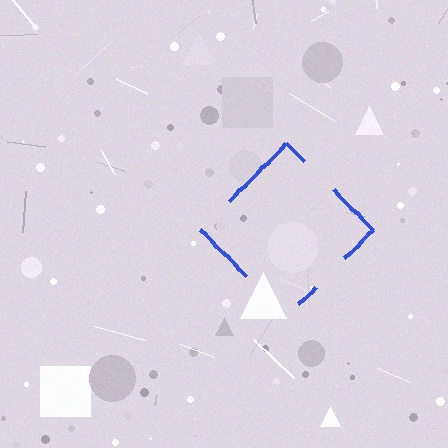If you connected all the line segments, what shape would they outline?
They would outline a diamond.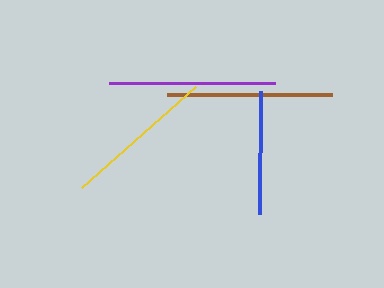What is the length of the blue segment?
The blue segment is approximately 123 pixels long.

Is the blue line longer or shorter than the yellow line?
The yellow line is longer than the blue line.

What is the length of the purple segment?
The purple segment is approximately 166 pixels long.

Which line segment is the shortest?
The blue line is the shortest at approximately 123 pixels.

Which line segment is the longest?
The purple line is the longest at approximately 166 pixels.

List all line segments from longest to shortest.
From longest to shortest: purple, brown, yellow, blue.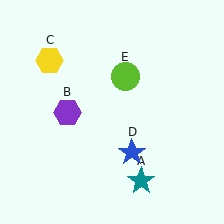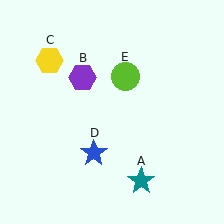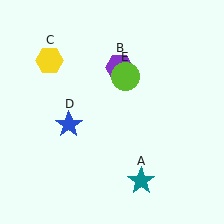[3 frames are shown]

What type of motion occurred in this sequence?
The purple hexagon (object B), blue star (object D) rotated clockwise around the center of the scene.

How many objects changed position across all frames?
2 objects changed position: purple hexagon (object B), blue star (object D).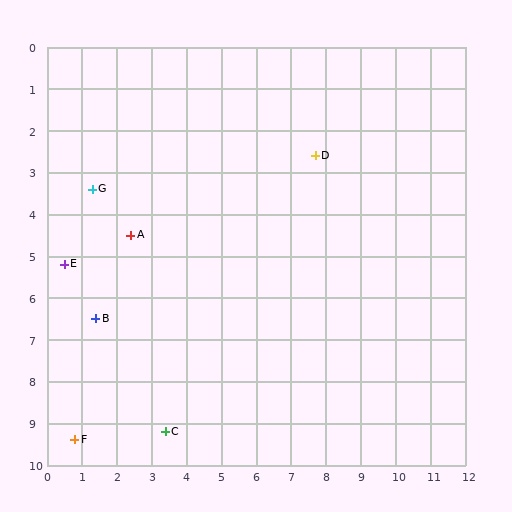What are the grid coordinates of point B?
Point B is at approximately (1.4, 6.5).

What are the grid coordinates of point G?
Point G is at approximately (1.3, 3.4).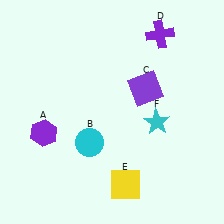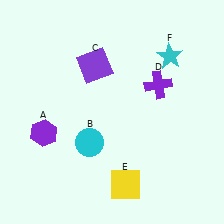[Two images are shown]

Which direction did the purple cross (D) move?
The purple cross (D) moved down.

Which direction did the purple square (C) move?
The purple square (C) moved left.